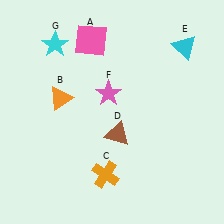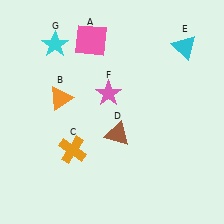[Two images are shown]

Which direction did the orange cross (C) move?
The orange cross (C) moved left.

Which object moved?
The orange cross (C) moved left.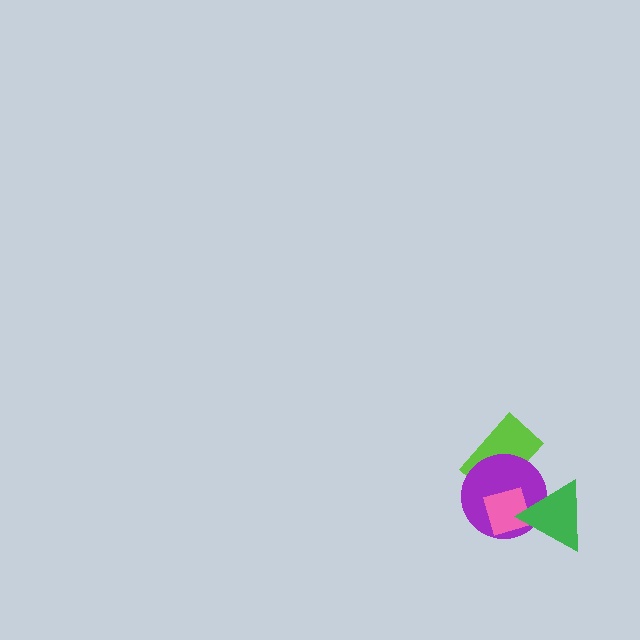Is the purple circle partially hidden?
Yes, it is partially covered by another shape.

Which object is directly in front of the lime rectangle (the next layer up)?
The purple circle is directly in front of the lime rectangle.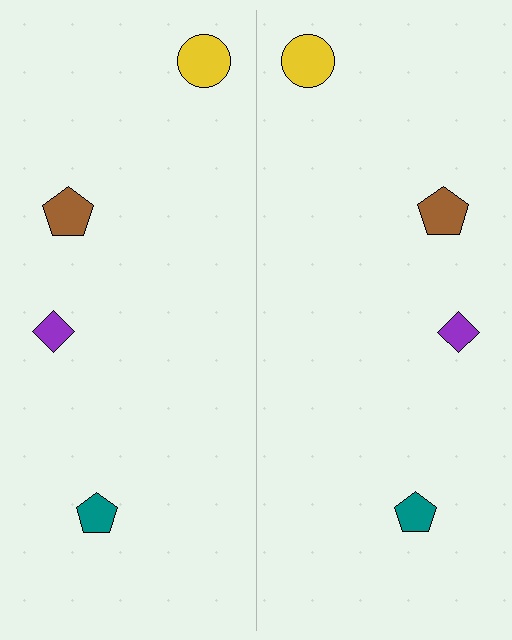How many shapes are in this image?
There are 8 shapes in this image.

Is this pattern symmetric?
Yes, this pattern has bilateral (reflection) symmetry.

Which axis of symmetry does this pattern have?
The pattern has a vertical axis of symmetry running through the center of the image.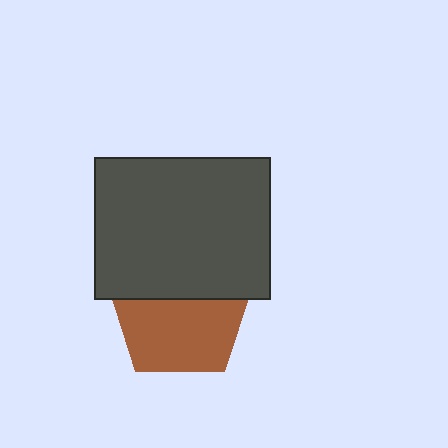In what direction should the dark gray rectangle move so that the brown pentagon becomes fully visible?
The dark gray rectangle should move up. That is the shortest direction to clear the overlap and leave the brown pentagon fully visible.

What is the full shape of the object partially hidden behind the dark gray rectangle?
The partially hidden object is a brown pentagon.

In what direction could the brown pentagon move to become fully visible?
The brown pentagon could move down. That would shift it out from behind the dark gray rectangle entirely.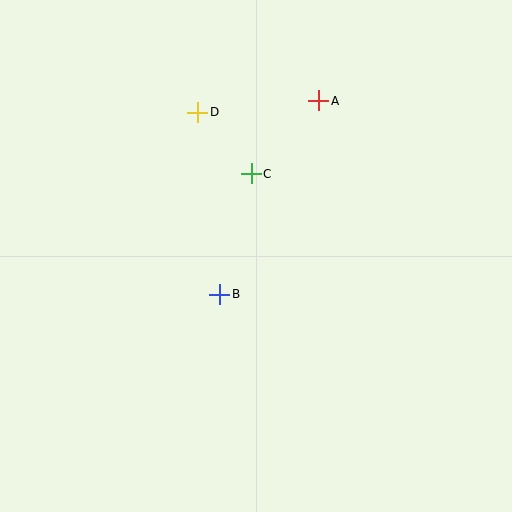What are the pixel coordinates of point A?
Point A is at (319, 101).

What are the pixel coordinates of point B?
Point B is at (220, 294).